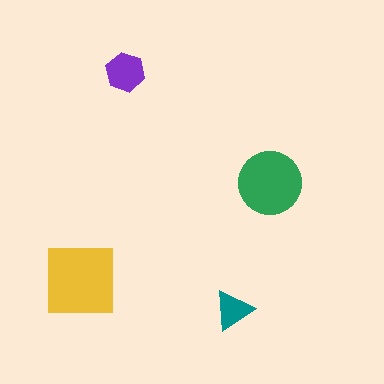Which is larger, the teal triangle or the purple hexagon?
The purple hexagon.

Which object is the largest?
The yellow square.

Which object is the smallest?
The teal triangle.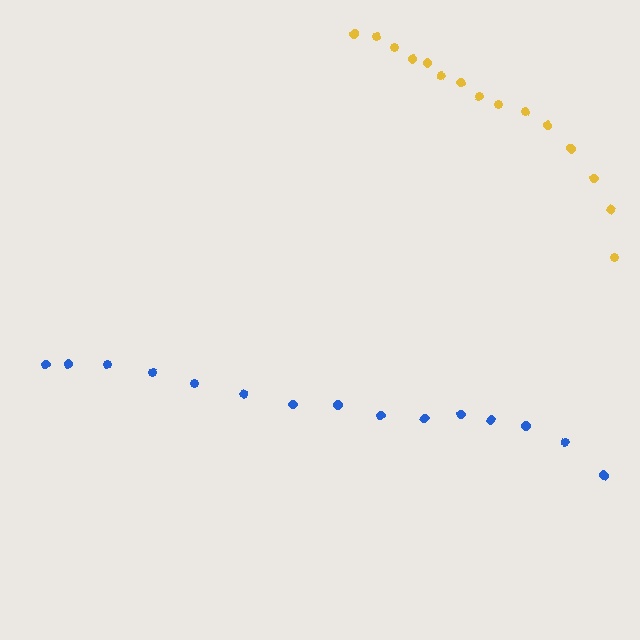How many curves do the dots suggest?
There are 2 distinct paths.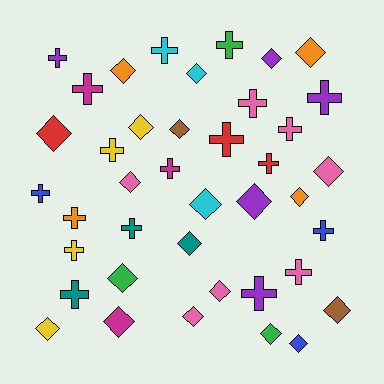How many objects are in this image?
There are 40 objects.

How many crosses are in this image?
There are 19 crosses.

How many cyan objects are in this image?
There are 3 cyan objects.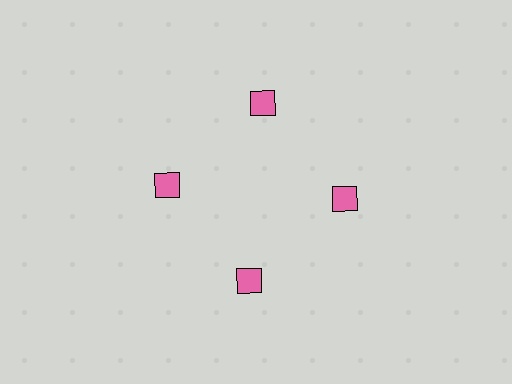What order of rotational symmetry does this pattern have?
This pattern has 4-fold rotational symmetry.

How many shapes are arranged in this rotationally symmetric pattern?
There are 4 shapes, arranged in 4 groups of 1.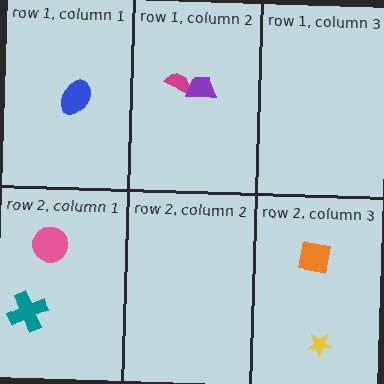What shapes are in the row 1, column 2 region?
The magenta semicircle, the purple trapezoid.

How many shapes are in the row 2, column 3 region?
2.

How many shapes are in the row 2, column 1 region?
2.